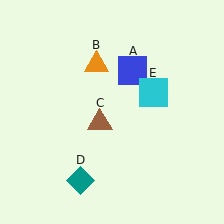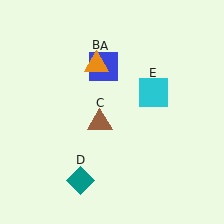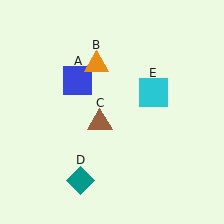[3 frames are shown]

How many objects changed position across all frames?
1 object changed position: blue square (object A).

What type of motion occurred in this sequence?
The blue square (object A) rotated counterclockwise around the center of the scene.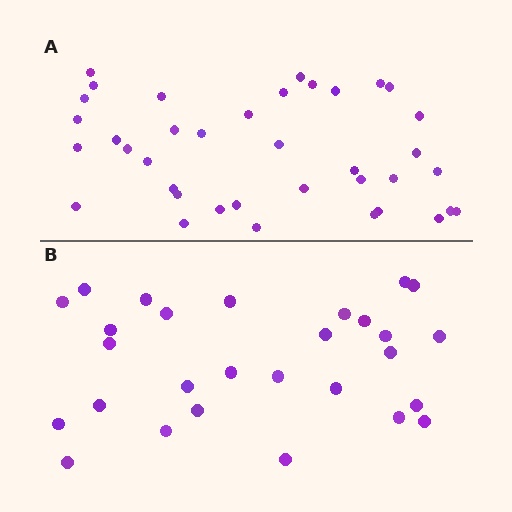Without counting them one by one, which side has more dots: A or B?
Region A (the top region) has more dots.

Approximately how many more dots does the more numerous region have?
Region A has roughly 10 or so more dots than region B.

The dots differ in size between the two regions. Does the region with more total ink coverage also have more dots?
No. Region B has more total ink coverage because its dots are larger, but region A actually contains more individual dots. Total area can be misleading — the number of items is what matters here.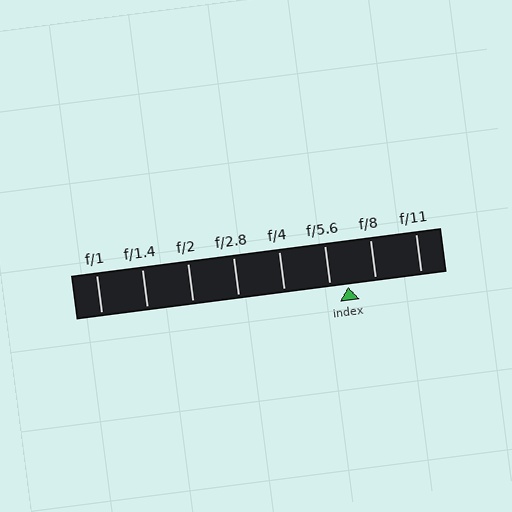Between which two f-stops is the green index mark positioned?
The index mark is between f/5.6 and f/8.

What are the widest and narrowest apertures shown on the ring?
The widest aperture shown is f/1 and the narrowest is f/11.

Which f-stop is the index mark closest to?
The index mark is closest to f/5.6.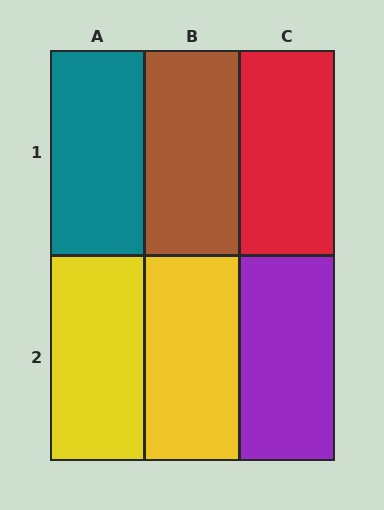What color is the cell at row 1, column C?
Red.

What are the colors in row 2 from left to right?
Yellow, yellow, purple.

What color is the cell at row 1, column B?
Brown.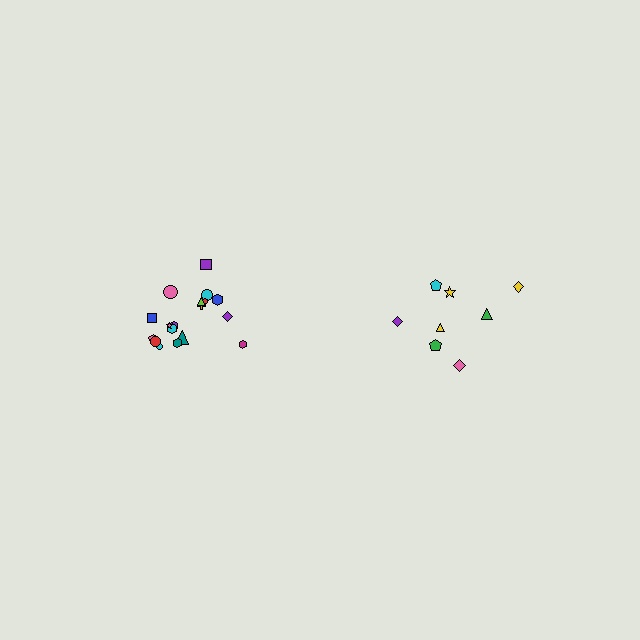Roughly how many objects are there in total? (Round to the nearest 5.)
Roughly 25 objects in total.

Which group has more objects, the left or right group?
The left group.